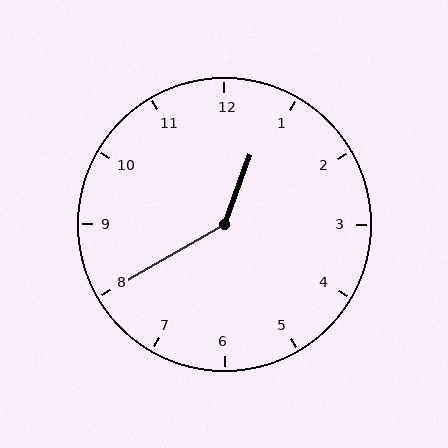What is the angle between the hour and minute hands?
Approximately 140 degrees.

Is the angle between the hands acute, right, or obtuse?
It is obtuse.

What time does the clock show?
12:40.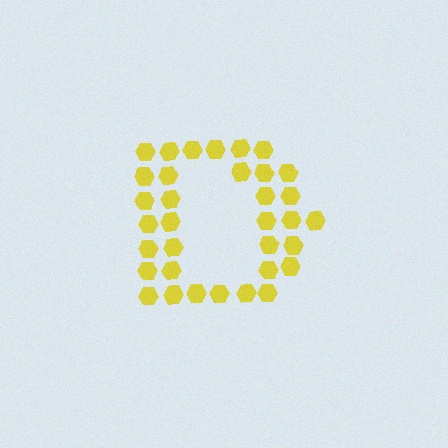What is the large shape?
The large shape is the letter D.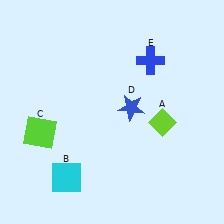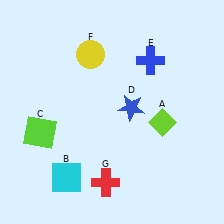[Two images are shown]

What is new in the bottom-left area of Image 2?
A red cross (G) was added in the bottom-left area of Image 2.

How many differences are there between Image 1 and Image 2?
There are 2 differences between the two images.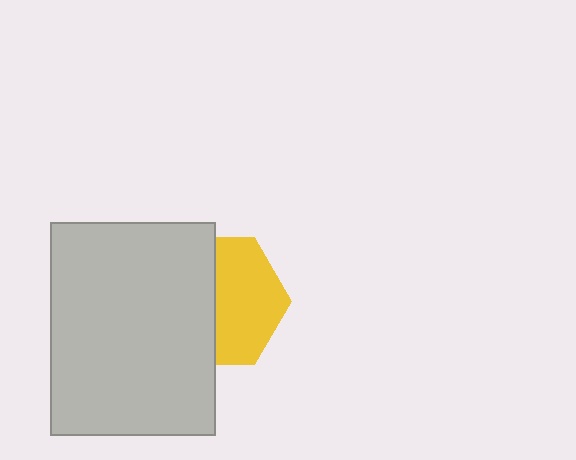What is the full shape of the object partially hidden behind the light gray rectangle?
The partially hidden object is a yellow hexagon.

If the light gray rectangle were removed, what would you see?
You would see the complete yellow hexagon.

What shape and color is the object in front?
The object in front is a light gray rectangle.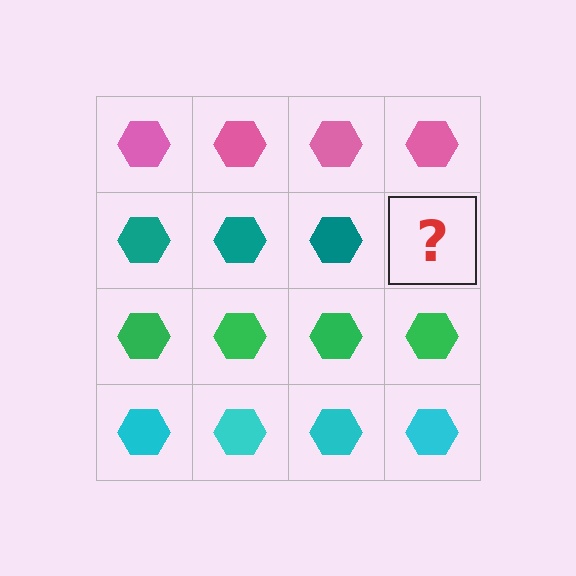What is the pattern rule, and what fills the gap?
The rule is that each row has a consistent color. The gap should be filled with a teal hexagon.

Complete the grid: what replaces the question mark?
The question mark should be replaced with a teal hexagon.